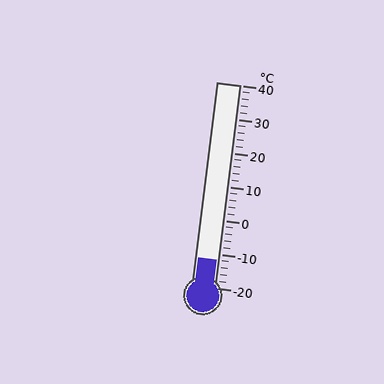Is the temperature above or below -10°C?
The temperature is below -10°C.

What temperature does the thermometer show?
The thermometer shows approximately -12°C.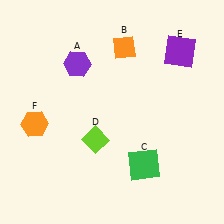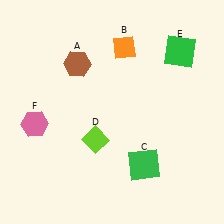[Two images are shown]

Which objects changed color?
A changed from purple to brown. E changed from purple to green. F changed from orange to pink.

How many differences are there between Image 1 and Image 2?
There are 3 differences between the two images.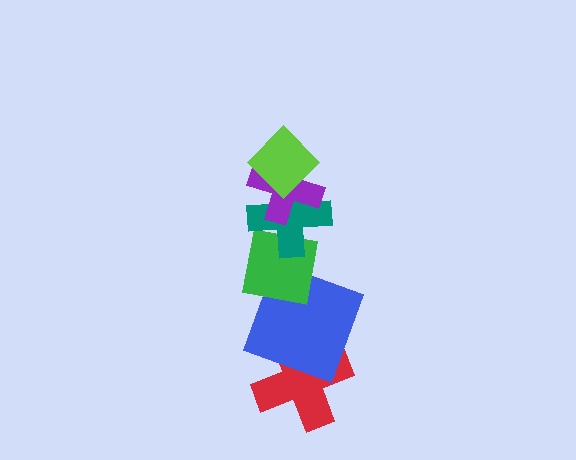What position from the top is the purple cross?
The purple cross is 2nd from the top.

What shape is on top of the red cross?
The blue square is on top of the red cross.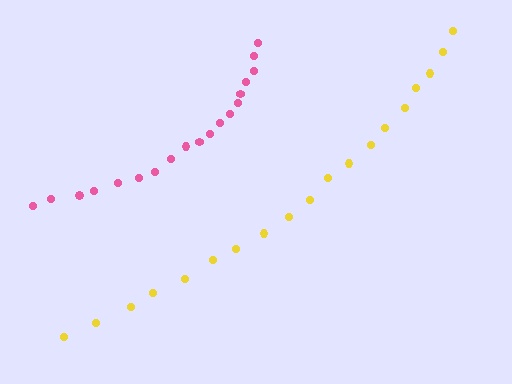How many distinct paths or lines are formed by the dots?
There are 2 distinct paths.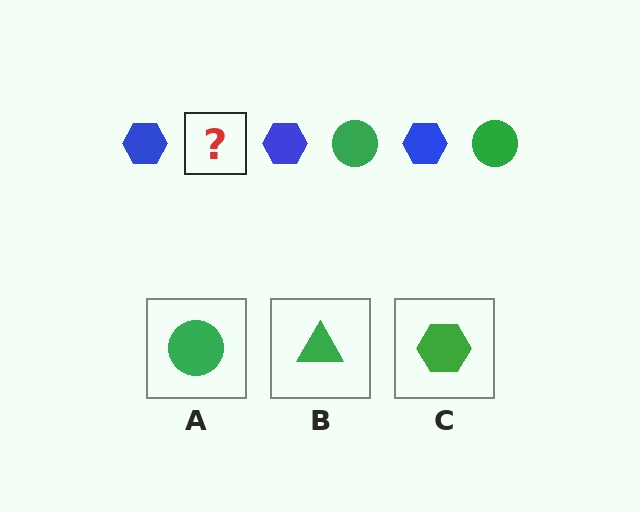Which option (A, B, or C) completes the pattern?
A.